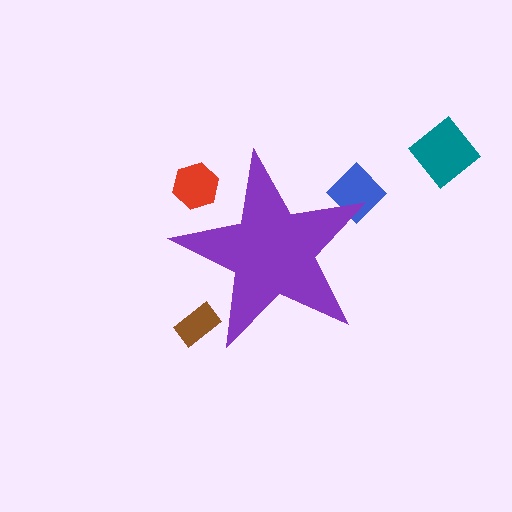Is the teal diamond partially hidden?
No, the teal diamond is fully visible.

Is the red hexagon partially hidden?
Yes, the red hexagon is partially hidden behind the purple star.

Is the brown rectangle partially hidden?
Yes, the brown rectangle is partially hidden behind the purple star.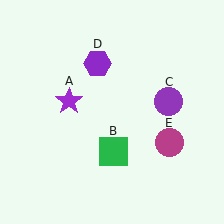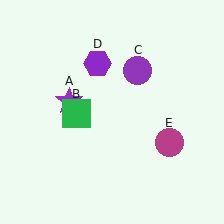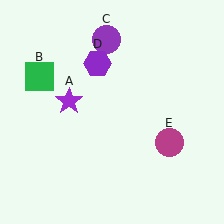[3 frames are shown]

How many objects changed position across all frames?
2 objects changed position: green square (object B), purple circle (object C).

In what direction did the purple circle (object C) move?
The purple circle (object C) moved up and to the left.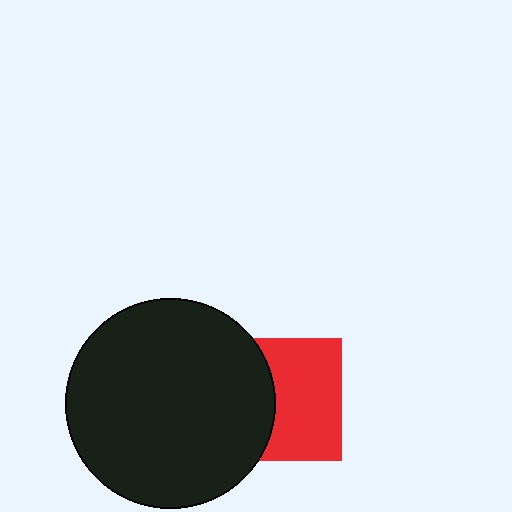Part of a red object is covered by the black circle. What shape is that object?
It is a square.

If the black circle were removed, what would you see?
You would see the complete red square.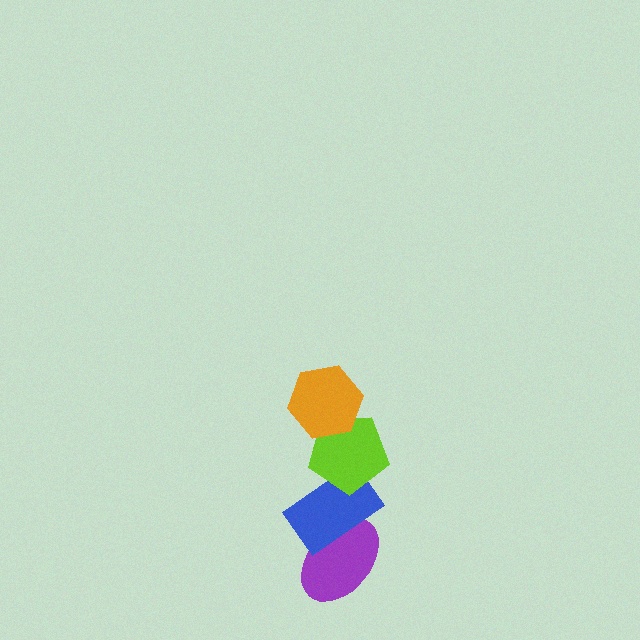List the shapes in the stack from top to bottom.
From top to bottom: the orange hexagon, the lime pentagon, the blue rectangle, the purple ellipse.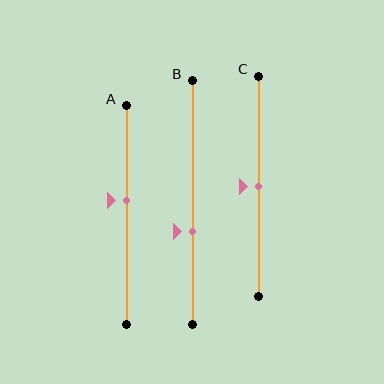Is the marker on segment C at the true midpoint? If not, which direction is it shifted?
Yes, the marker on segment C is at the true midpoint.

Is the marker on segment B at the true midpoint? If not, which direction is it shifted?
No, the marker on segment B is shifted downward by about 12% of the segment length.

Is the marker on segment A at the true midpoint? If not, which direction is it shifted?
No, the marker on segment A is shifted upward by about 7% of the segment length.